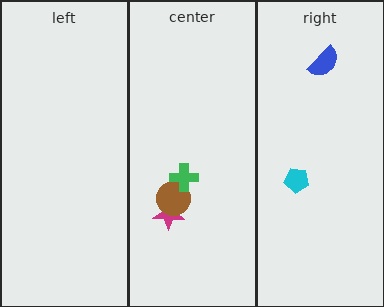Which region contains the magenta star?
The center region.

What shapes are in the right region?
The blue semicircle, the cyan pentagon.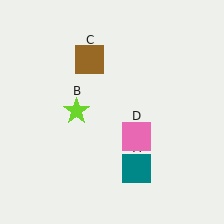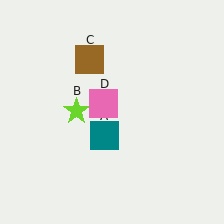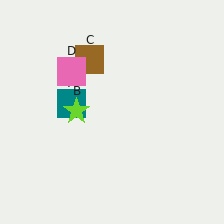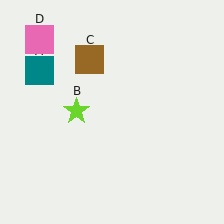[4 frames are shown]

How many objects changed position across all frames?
2 objects changed position: teal square (object A), pink square (object D).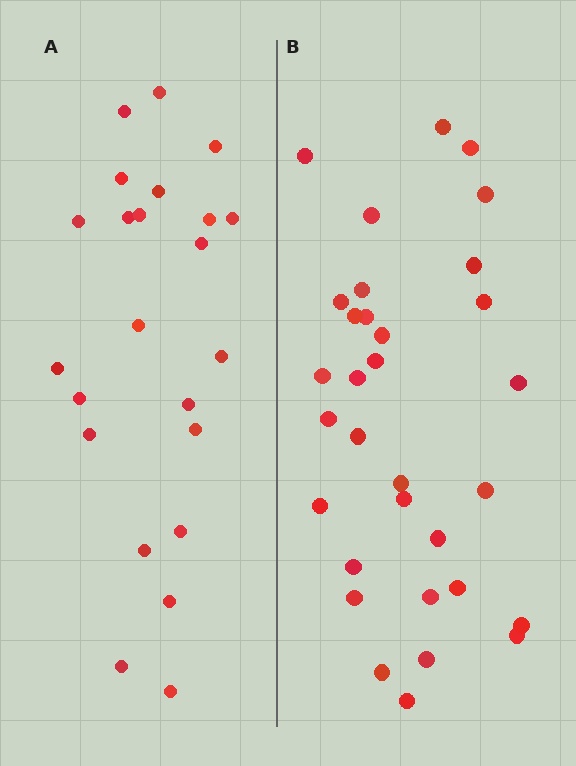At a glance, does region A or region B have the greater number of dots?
Region B (the right region) has more dots.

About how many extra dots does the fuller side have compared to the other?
Region B has roughly 8 or so more dots than region A.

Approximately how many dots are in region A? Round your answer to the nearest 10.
About 20 dots. (The exact count is 23, which rounds to 20.)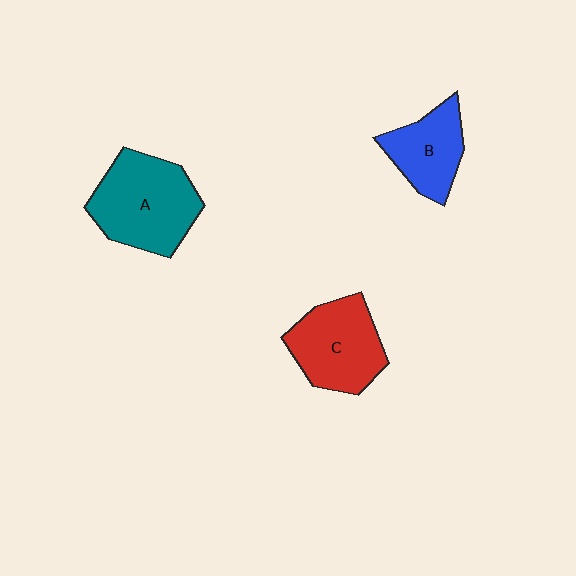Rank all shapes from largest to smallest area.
From largest to smallest: A (teal), C (red), B (blue).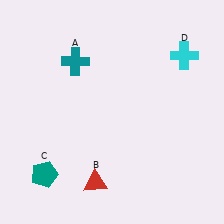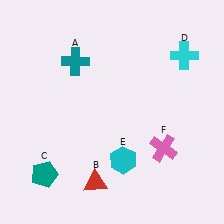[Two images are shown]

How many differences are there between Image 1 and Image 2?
There are 2 differences between the two images.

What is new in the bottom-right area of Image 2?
A pink cross (F) was added in the bottom-right area of Image 2.